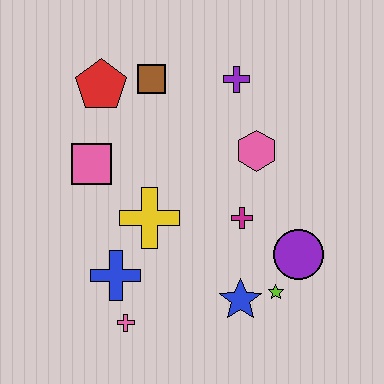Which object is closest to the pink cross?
The blue cross is closest to the pink cross.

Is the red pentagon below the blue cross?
No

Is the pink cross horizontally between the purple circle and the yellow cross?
No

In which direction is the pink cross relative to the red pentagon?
The pink cross is below the red pentagon.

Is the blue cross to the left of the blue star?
Yes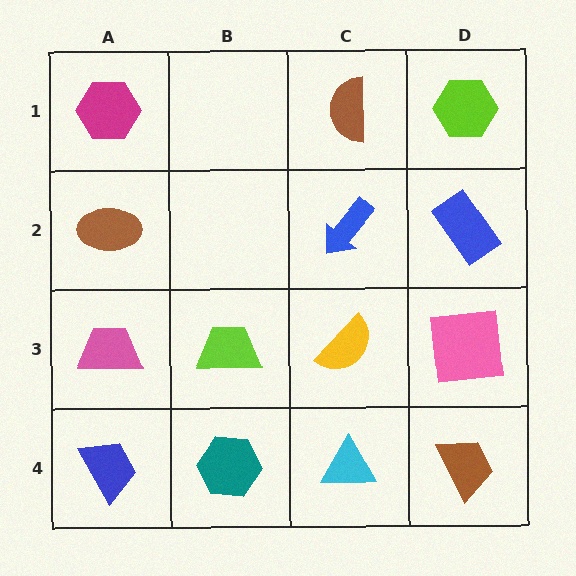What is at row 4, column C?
A cyan triangle.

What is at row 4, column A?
A blue trapezoid.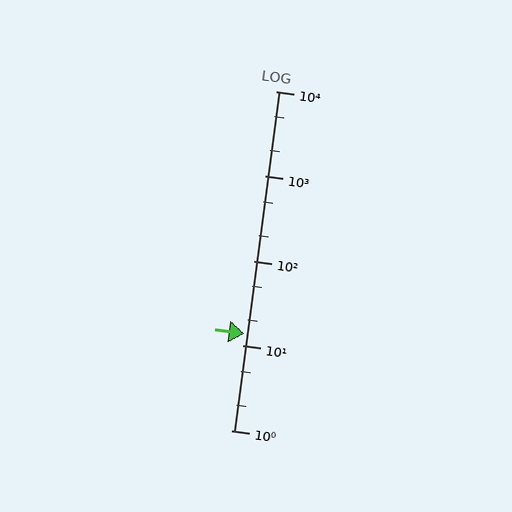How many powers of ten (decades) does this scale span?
The scale spans 4 decades, from 1 to 10000.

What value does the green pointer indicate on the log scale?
The pointer indicates approximately 14.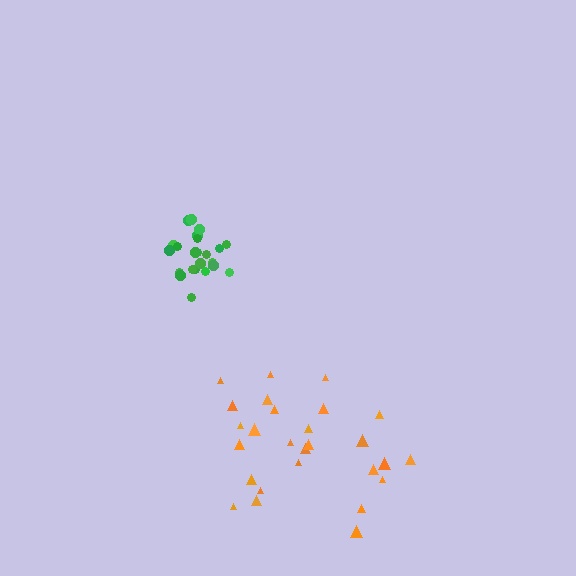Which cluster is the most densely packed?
Green.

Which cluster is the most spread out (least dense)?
Orange.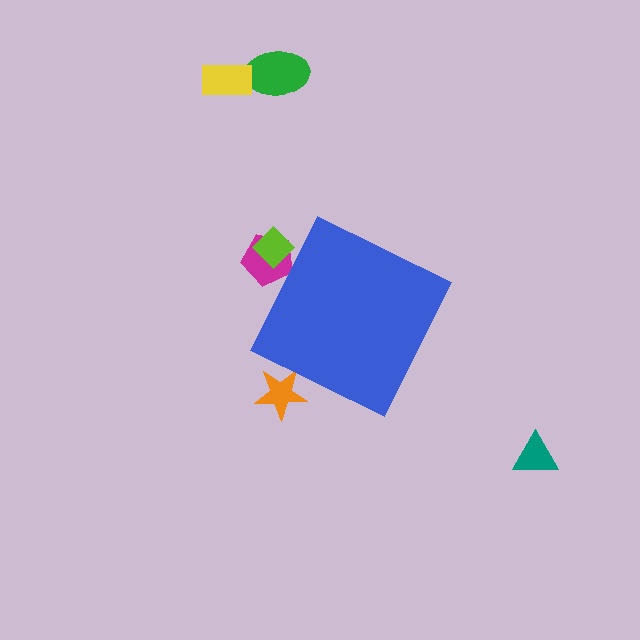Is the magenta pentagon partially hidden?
Yes, the magenta pentagon is partially hidden behind the blue diamond.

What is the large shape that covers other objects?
A blue diamond.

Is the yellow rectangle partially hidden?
No, the yellow rectangle is fully visible.